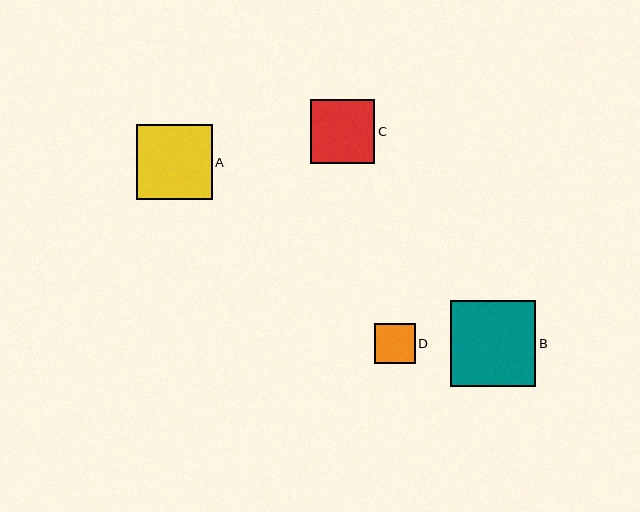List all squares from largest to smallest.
From largest to smallest: B, A, C, D.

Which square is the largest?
Square B is the largest with a size of approximately 86 pixels.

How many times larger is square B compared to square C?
Square B is approximately 1.3 times the size of square C.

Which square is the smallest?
Square D is the smallest with a size of approximately 40 pixels.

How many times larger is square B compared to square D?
Square B is approximately 2.1 times the size of square D.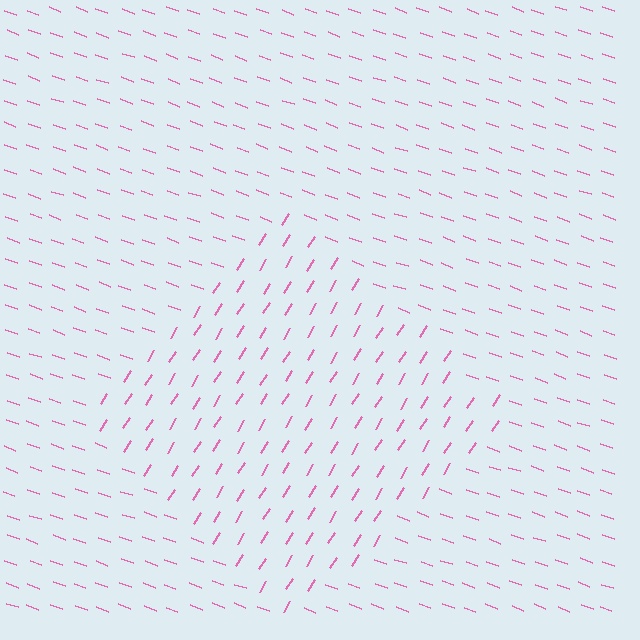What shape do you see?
I see a diamond.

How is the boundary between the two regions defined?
The boundary is defined purely by a change in line orientation (approximately 78 degrees difference). All lines are the same color and thickness.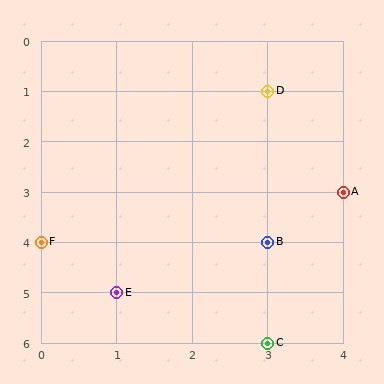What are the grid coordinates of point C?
Point C is at grid coordinates (3, 6).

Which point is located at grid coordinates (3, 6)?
Point C is at (3, 6).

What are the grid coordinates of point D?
Point D is at grid coordinates (3, 1).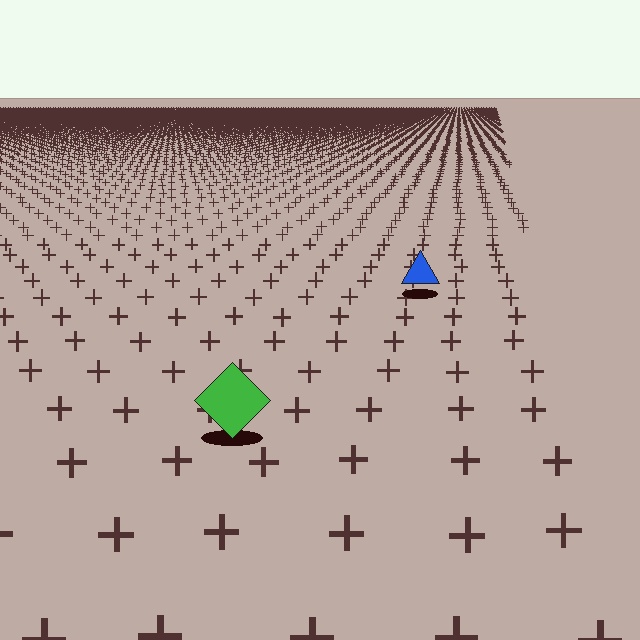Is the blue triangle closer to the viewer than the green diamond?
No. The green diamond is closer — you can tell from the texture gradient: the ground texture is coarser near it.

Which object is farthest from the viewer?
The blue triangle is farthest from the viewer. It appears smaller and the ground texture around it is denser.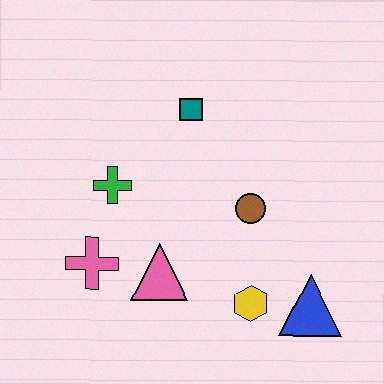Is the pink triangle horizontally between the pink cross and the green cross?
No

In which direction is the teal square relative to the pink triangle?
The teal square is above the pink triangle.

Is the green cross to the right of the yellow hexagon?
No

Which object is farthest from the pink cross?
The blue triangle is farthest from the pink cross.